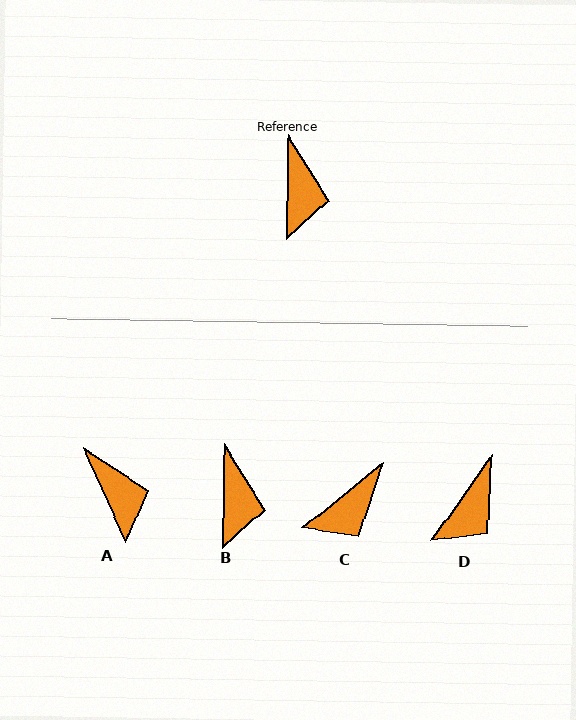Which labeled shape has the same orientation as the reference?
B.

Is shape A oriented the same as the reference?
No, it is off by about 25 degrees.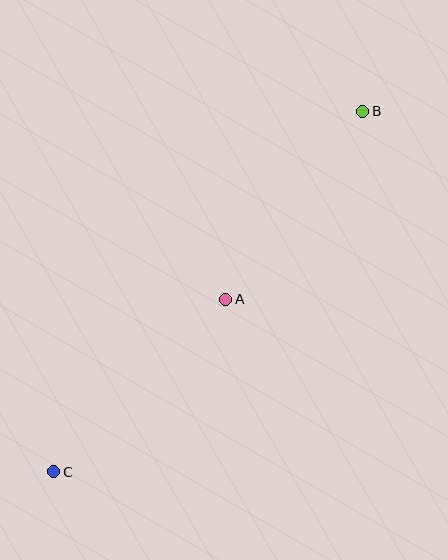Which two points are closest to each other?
Points A and B are closest to each other.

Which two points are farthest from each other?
Points B and C are farthest from each other.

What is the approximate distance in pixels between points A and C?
The distance between A and C is approximately 243 pixels.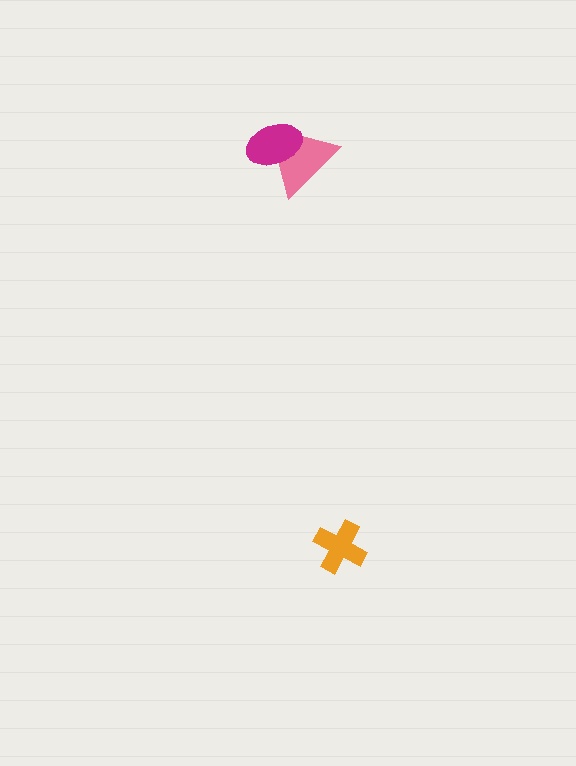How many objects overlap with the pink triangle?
1 object overlaps with the pink triangle.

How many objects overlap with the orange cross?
0 objects overlap with the orange cross.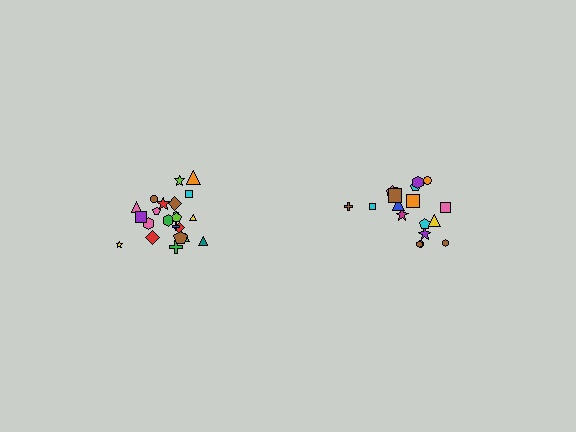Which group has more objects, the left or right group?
The left group.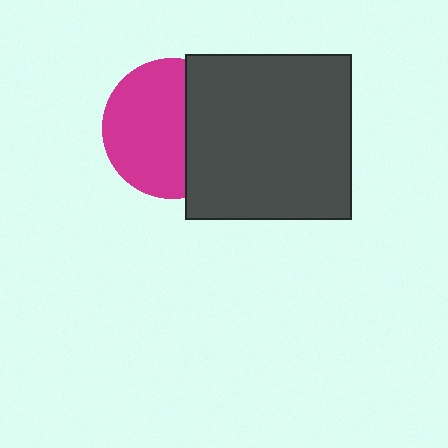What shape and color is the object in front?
The object in front is a dark gray square.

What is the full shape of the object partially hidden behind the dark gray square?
The partially hidden object is a magenta circle.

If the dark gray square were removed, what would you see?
You would see the complete magenta circle.